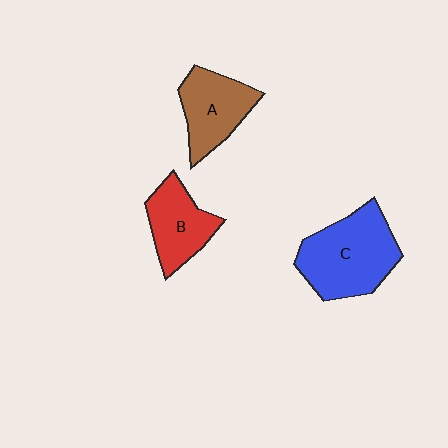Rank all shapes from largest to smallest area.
From largest to smallest: C (blue), A (brown), B (red).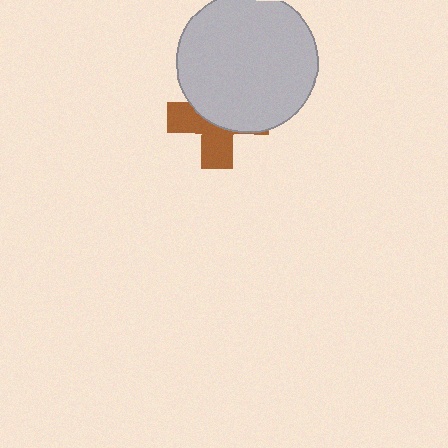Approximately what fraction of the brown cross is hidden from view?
Roughly 56% of the brown cross is hidden behind the light gray circle.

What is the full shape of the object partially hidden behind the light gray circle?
The partially hidden object is a brown cross.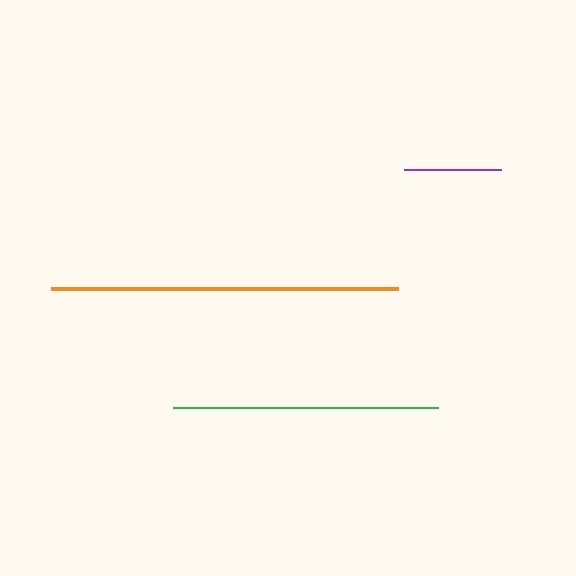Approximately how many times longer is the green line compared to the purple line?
The green line is approximately 2.7 times the length of the purple line.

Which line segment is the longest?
The orange line is the longest at approximately 347 pixels.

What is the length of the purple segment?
The purple segment is approximately 97 pixels long.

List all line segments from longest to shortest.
From longest to shortest: orange, green, purple.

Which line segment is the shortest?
The purple line is the shortest at approximately 97 pixels.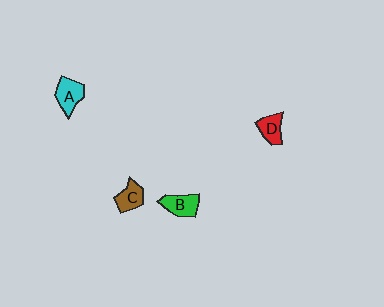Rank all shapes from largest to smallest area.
From largest to smallest: A (cyan), B (green), C (brown), D (red).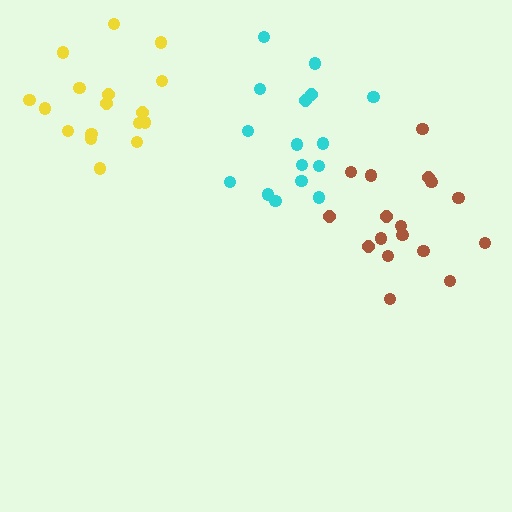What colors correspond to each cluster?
The clusters are colored: yellow, brown, cyan.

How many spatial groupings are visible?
There are 3 spatial groupings.